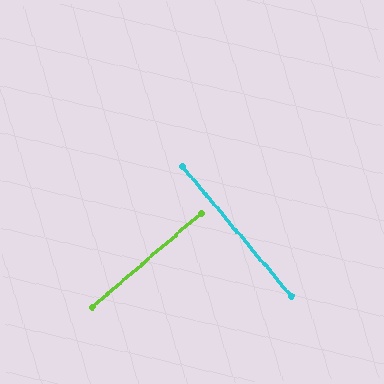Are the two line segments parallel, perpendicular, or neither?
Perpendicular — they meet at approximately 89°.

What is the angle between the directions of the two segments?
Approximately 89 degrees.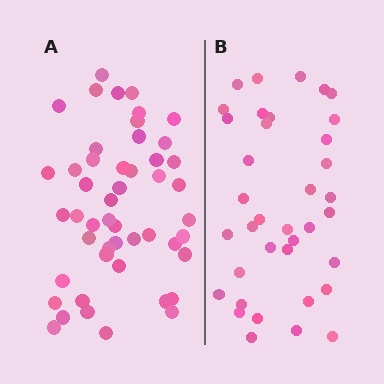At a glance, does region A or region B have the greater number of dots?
Region A (the left region) has more dots.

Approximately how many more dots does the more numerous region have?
Region A has roughly 12 or so more dots than region B.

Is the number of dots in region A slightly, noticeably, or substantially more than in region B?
Region A has noticeably more, but not dramatically so. The ratio is roughly 1.3 to 1.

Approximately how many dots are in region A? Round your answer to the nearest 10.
About 50 dots. (The exact count is 49, which rounds to 50.)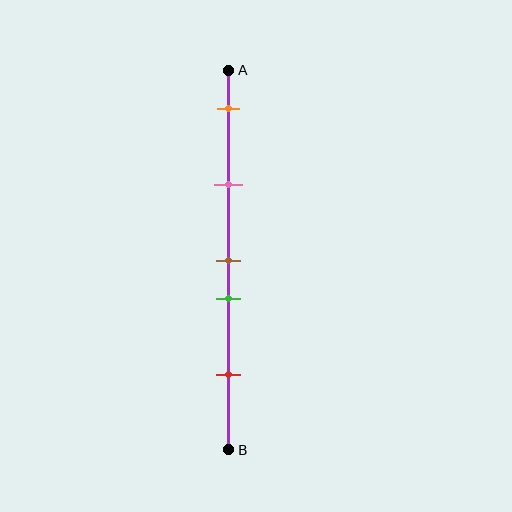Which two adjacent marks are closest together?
The brown and green marks are the closest adjacent pair.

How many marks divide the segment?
There are 5 marks dividing the segment.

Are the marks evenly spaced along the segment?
No, the marks are not evenly spaced.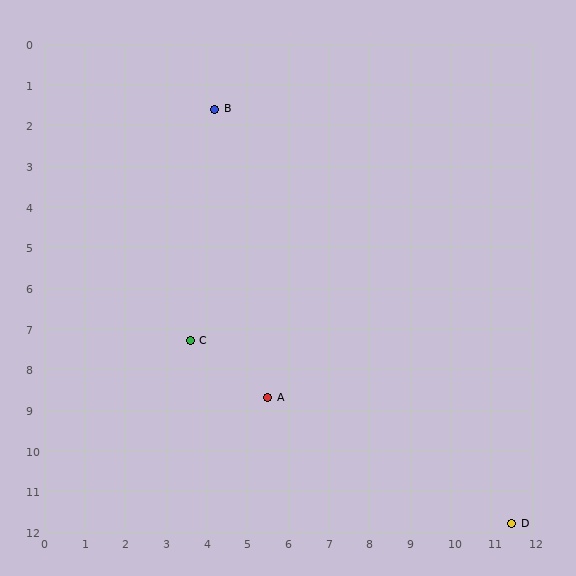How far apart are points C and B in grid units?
Points C and B are about 5.7 grid units apart.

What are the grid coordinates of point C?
Point C is at approximately (3.6, 7.3).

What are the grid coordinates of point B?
Point B is at approximately (4.2, 1.6).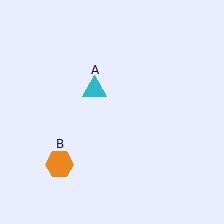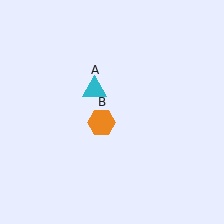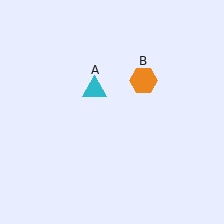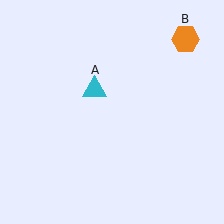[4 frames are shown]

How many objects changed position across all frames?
1 object changed position: orange hexagon (object B).